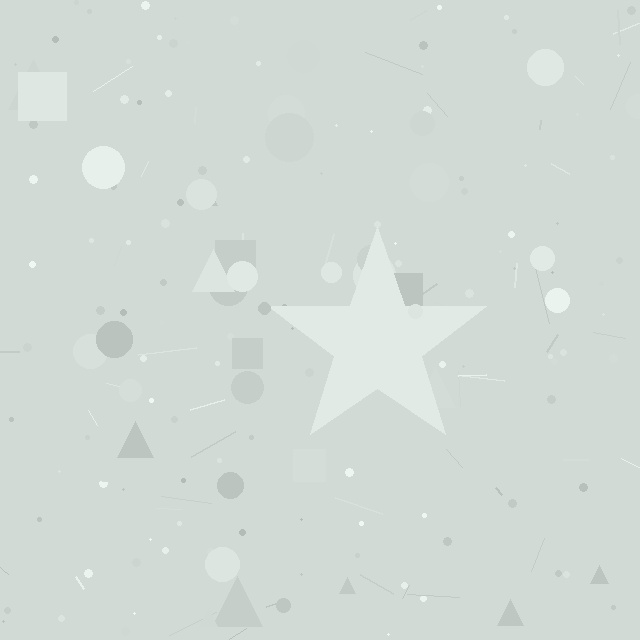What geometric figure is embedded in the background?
A star is embedded in the background.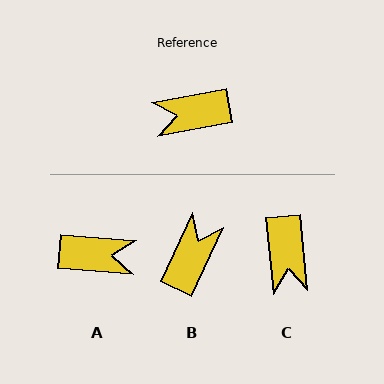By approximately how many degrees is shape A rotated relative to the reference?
Approximately 165 degrees counter-clockwise.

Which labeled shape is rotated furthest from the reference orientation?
A, about 165 degrees away.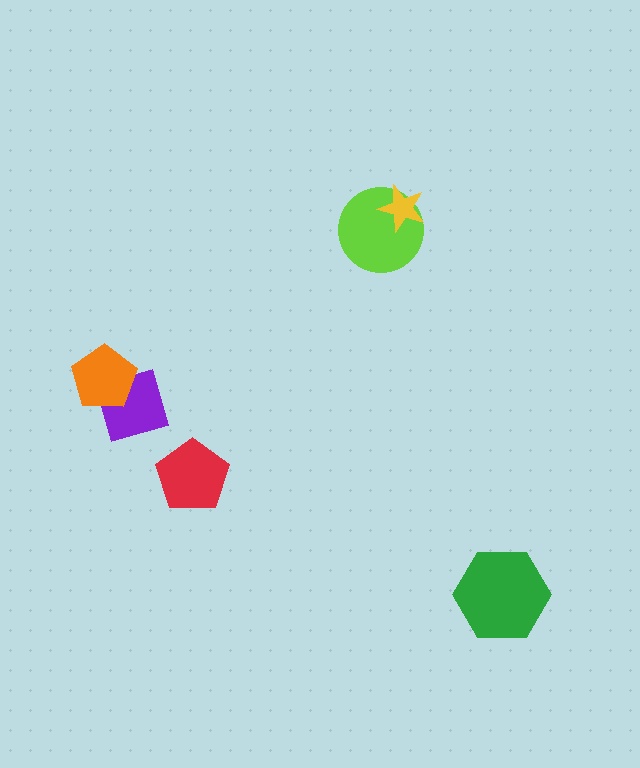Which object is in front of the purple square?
The orange pentagon is in front of the purple square.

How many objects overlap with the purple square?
1 object overlaps with the purple square.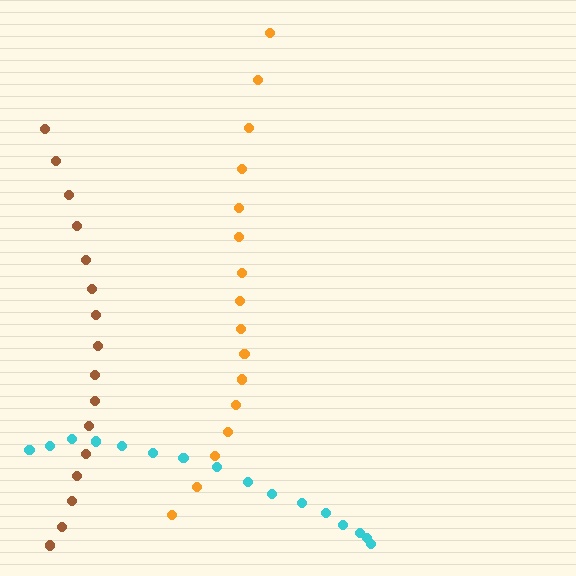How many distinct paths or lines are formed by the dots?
There are 3 distinct paths.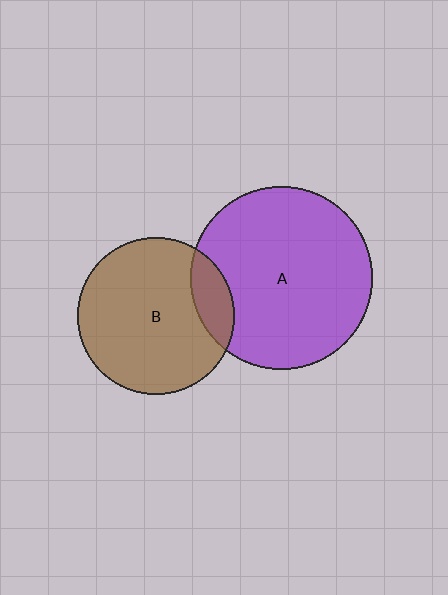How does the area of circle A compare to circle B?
Approximately 1.3 times.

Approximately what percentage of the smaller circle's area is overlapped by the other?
Approximately 15%.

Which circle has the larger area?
Circle A (purple).